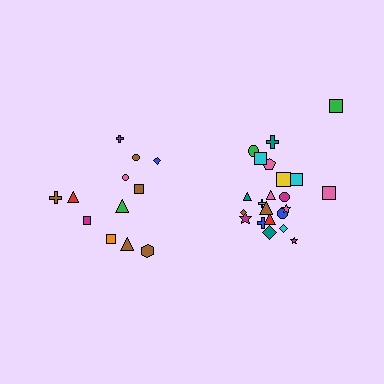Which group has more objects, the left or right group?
The right group.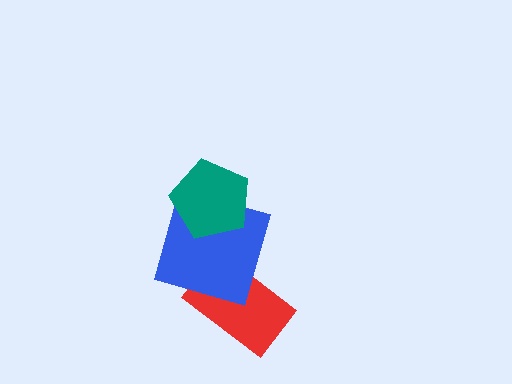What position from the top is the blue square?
The blue square is 2nd from the top.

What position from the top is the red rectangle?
The red rectangle is 3rd from the top.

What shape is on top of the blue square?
The teal pentagon is on top of the blue square.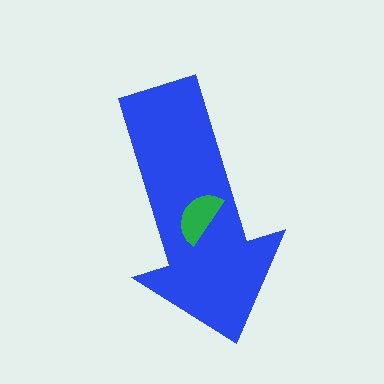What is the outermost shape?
The blue arrow.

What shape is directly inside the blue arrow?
The green semicircle.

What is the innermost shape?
The green semicircle.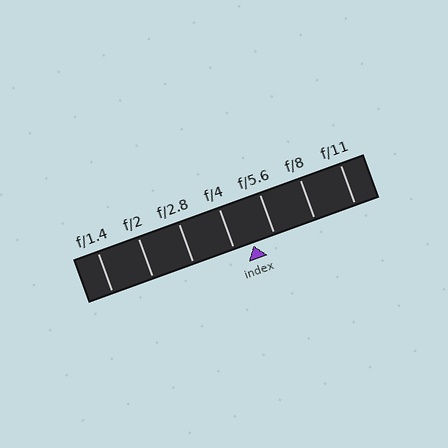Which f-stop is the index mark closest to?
The index mark is closest to f/4.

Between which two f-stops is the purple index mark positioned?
The index mark is between f/4 and f/5.6.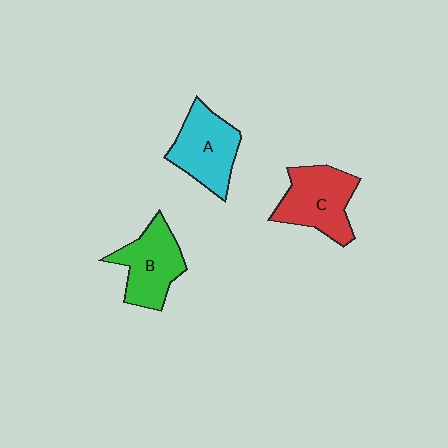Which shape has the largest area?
Shape C (red).